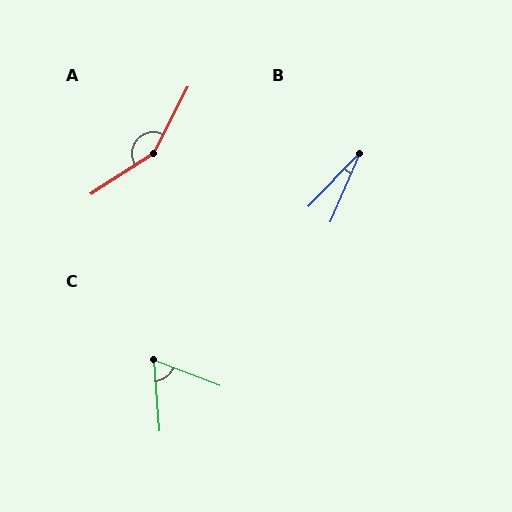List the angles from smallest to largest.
B (21°), C (65°), A (150°).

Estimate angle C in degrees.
Approximately 65 degrees.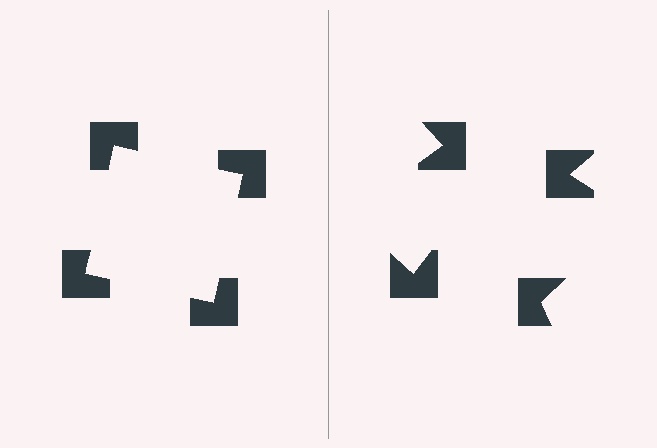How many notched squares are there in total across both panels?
8 — 4 on each side.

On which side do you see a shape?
An illusory square appears on the left side. On the right side the wedge cuts are rotated, so no coherent shape forms.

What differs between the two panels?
The notched squares are positioned identically on both sides; only the wedge orientations differ. On the left they align to a square; on the right they are misaligned.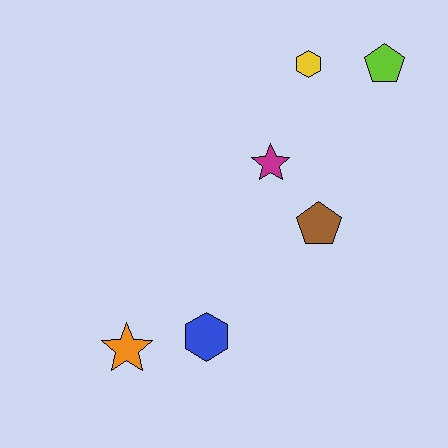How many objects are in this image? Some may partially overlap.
There are 6 objects.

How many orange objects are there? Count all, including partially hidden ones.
There is 1 orange object.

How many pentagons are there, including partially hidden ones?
There are 2 pentagons.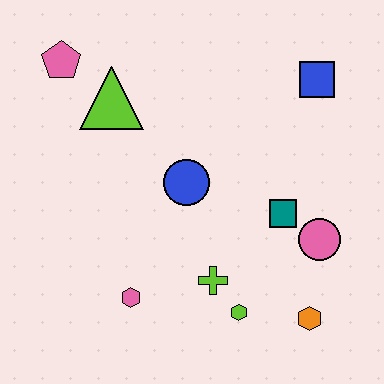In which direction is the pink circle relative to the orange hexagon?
The pink circle is above the orange hexagon.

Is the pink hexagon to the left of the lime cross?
Yes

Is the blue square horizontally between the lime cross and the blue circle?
No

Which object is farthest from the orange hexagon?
The pink pentagon is farthest from the orange hexagon.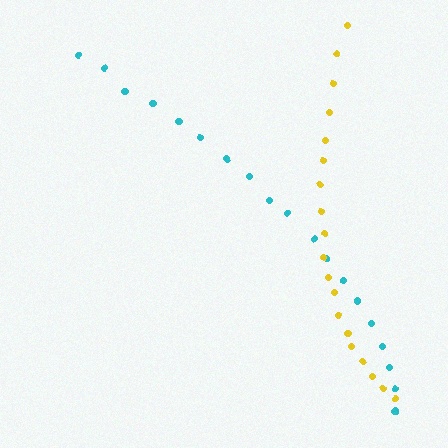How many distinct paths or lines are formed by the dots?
There are 2 distinct paths.